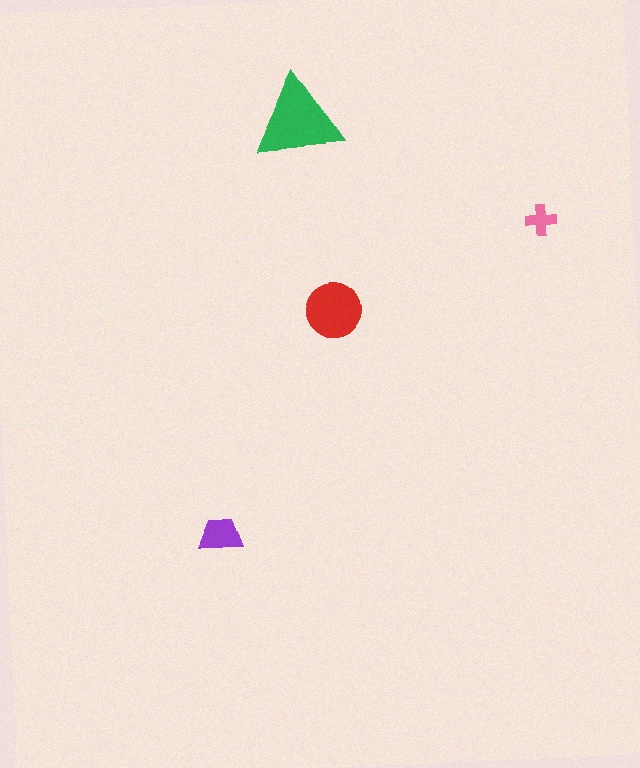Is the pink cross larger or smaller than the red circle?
Smaller.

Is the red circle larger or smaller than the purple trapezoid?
Larger.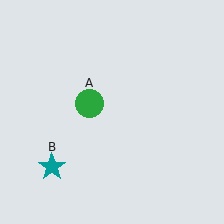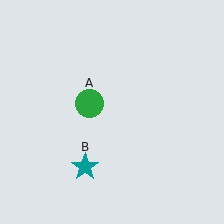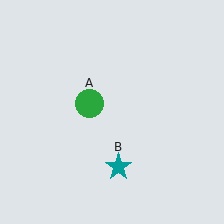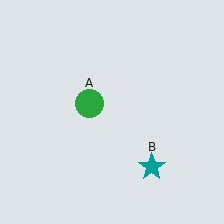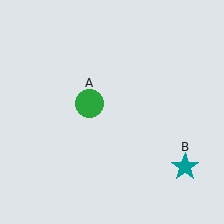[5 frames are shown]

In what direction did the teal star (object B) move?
The teal star (object B) moved right.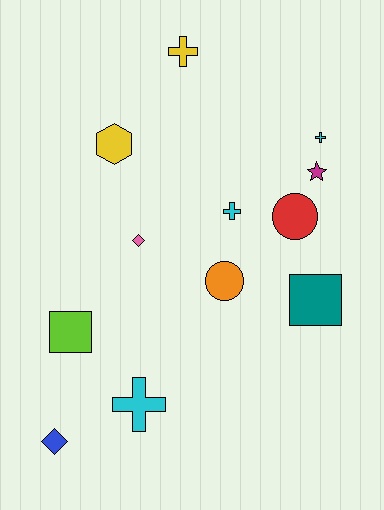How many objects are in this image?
There are 12 objects.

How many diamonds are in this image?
There are 2 diamonds.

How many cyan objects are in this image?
There are 3 cyan objects.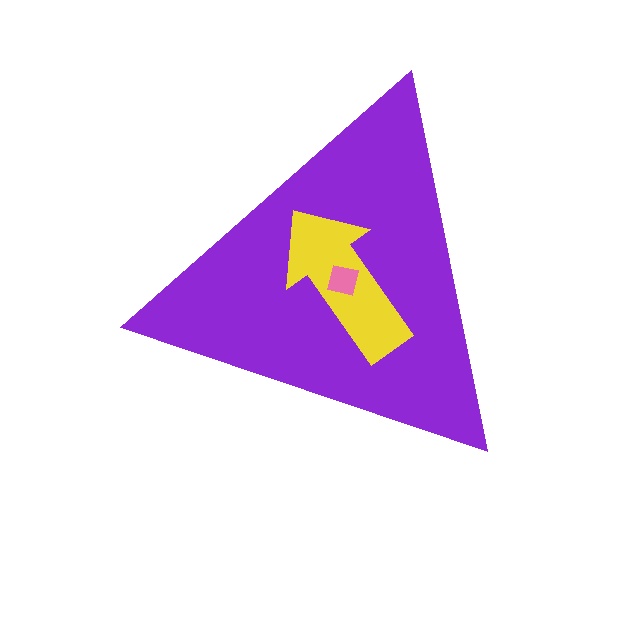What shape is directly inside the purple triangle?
The yellow arrow.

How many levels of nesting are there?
3.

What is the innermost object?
The pink square.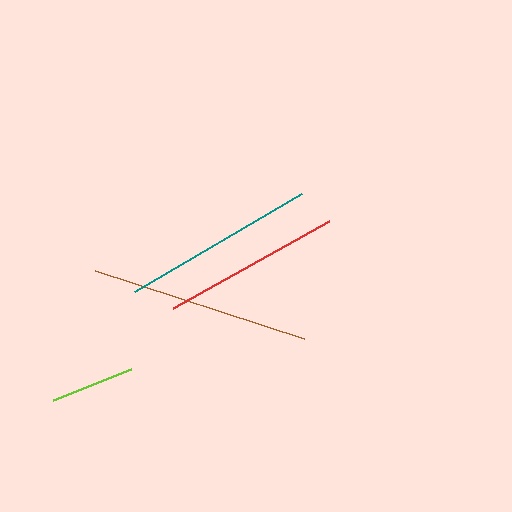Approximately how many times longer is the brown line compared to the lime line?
The brown line is approximately 2.6 times the length of the lime line.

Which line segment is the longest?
The brown line is the longest at approximately 220 pixels.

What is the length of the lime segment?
The lime segment is approximately 83 pixels long.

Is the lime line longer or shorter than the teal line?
The teal line is longer than the lime line.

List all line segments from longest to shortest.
From longest to shortest: brown, teal, red, lime.